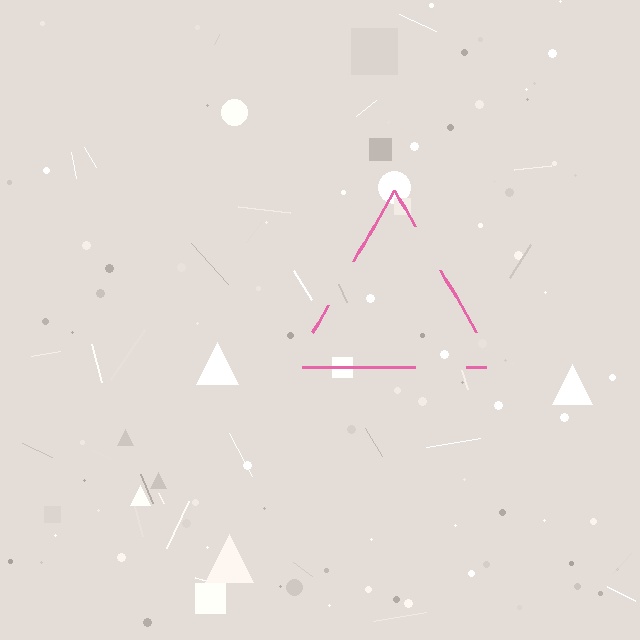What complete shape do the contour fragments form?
The contour fragments form a triangle.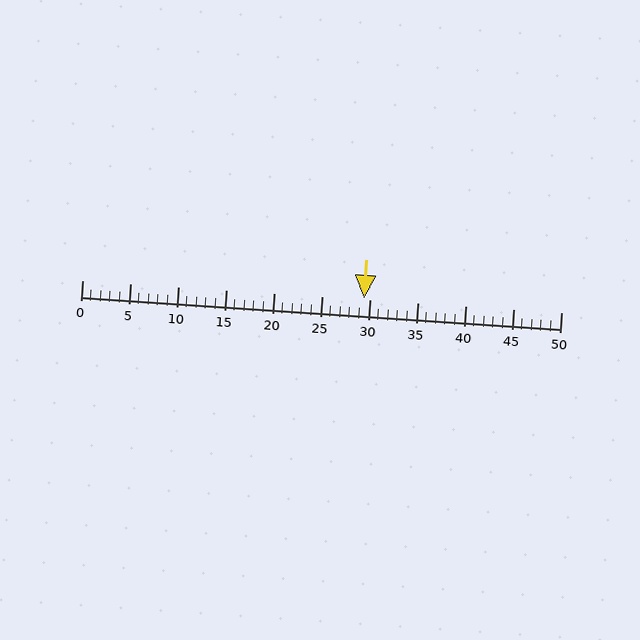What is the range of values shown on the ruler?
The ruler shows values from 0 to 50.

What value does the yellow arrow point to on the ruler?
The yellow arrow points to approximately 29.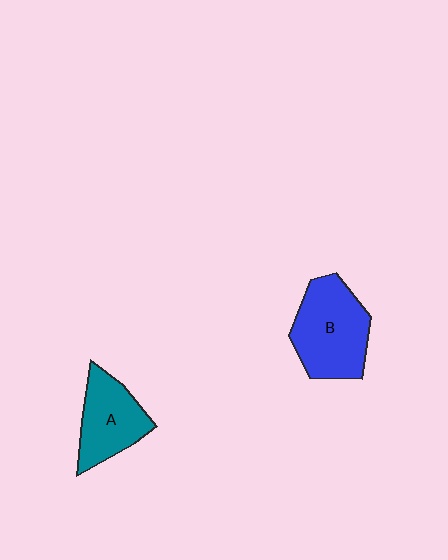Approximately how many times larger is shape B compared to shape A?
Approximately 1.3 times.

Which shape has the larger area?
Shape B (blue).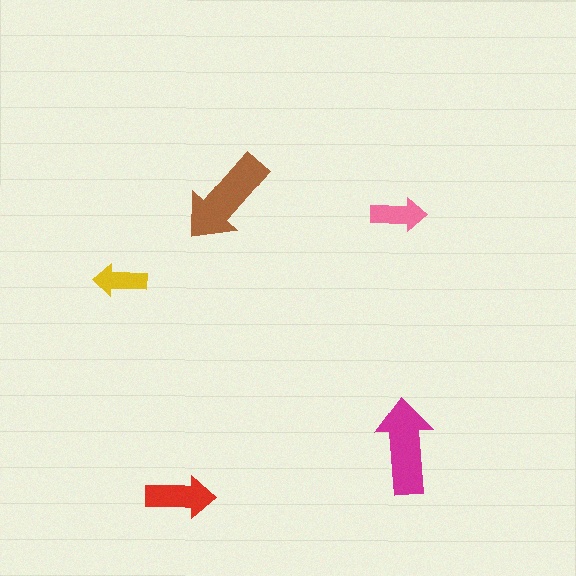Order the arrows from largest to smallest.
the brown one, the magenta one, the red one, the pink one, the yellow one.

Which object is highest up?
The brown arrow is topmost.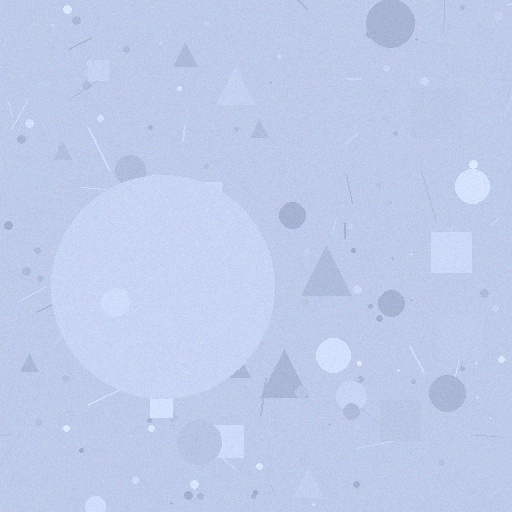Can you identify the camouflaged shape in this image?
The camouflaged shape is a circle.